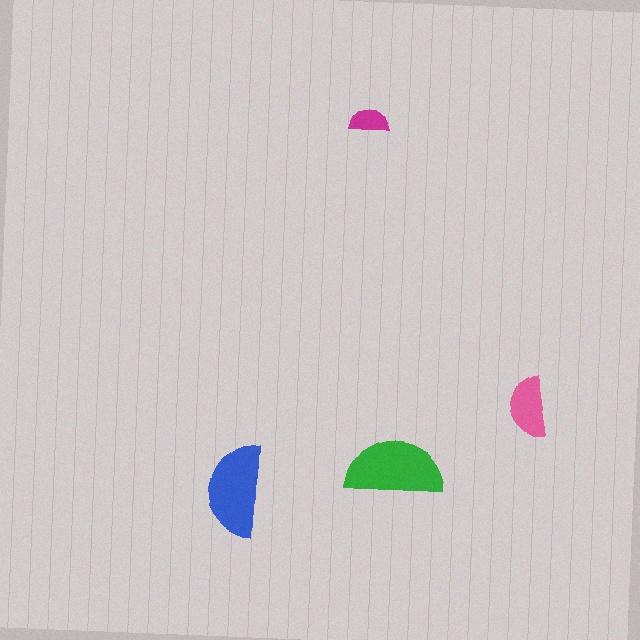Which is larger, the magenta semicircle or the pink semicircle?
The pink one.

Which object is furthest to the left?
The blue semicircle is leftmost.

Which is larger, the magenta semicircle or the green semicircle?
The green one.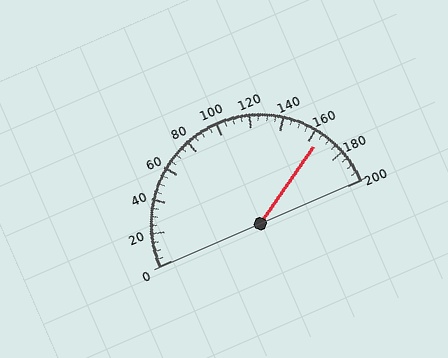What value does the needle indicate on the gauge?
The needle indicates approximately 165.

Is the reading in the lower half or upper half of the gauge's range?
The reading is in the upper half of the range (0 to 200).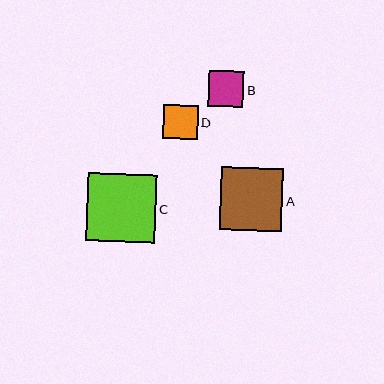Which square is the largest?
Square C is the largest with a size of approximately 69 pixels.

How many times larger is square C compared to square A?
Square C is approximately 1.1 times the size of square A.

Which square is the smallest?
Square D is the smallest with a size of approximately 34 pixels.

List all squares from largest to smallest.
From largest to smallest: C, A, B, D.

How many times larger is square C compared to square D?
Square C is approximately 2.0 times the size of square D.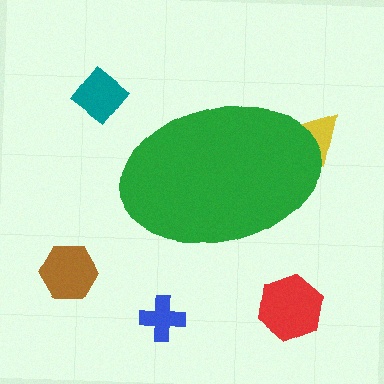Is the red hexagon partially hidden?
No, the red hexagon is fully visible.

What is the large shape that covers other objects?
A green ellipse.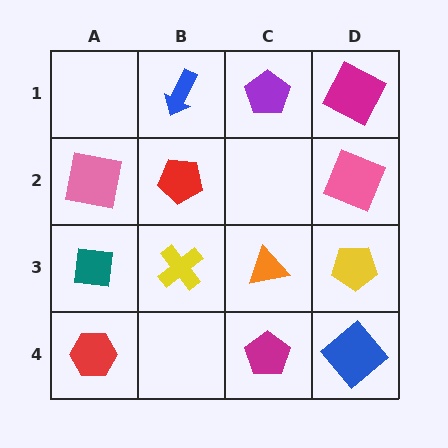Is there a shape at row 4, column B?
No, that cell is empty.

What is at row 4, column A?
A red hexagon.